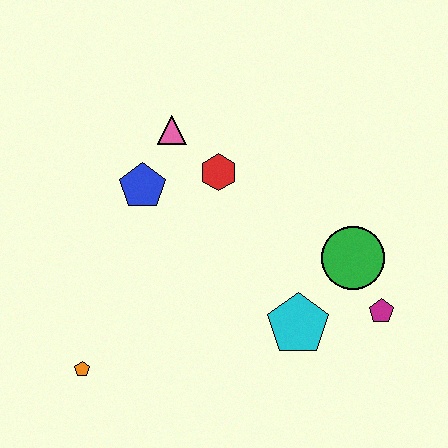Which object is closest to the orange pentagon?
The blue pentagon is closest to the orange pentagon.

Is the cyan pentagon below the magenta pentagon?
Yes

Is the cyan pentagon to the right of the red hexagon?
Yes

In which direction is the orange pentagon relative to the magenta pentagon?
The orange pentagon is to the left of the magenta pentagon.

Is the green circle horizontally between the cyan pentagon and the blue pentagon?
No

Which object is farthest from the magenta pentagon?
The orange pentagon is farthest from the magenta pentagon.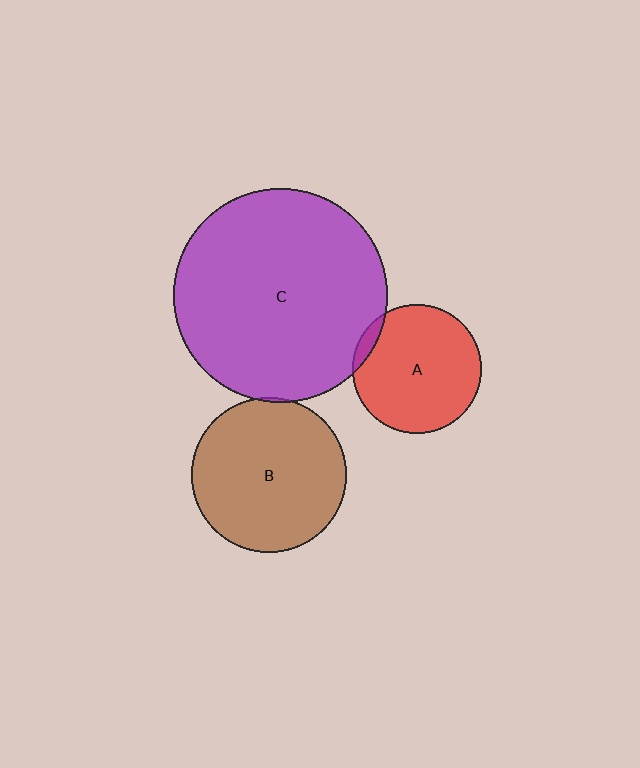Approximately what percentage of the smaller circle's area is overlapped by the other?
Approximately 5%.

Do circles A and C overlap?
Yes.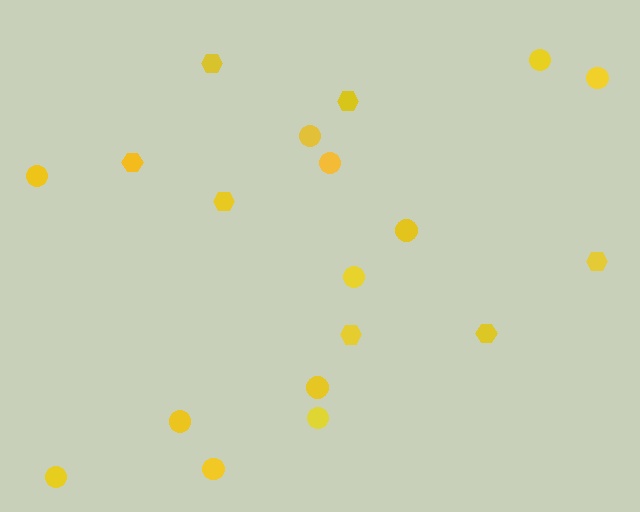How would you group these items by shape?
There are 2 groups: one group of circles (12) and one group of hexagons (7).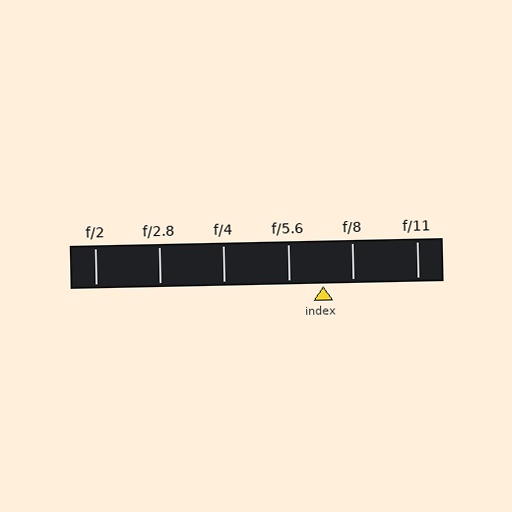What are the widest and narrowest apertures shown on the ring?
The widest aperture shown is f/2 and the narrowest is f/11.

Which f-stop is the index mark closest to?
The index mark is closest to f/8.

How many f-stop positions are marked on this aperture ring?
There are 6 f-stop positions marked.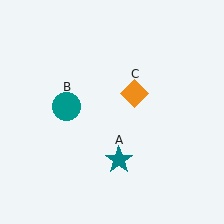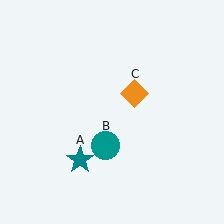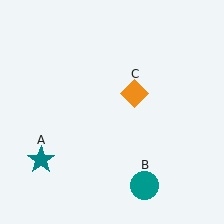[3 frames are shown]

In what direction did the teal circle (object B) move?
The teal circle (object B) moved down and to the right.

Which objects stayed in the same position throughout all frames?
Orange diamond (object C) remained stationary.